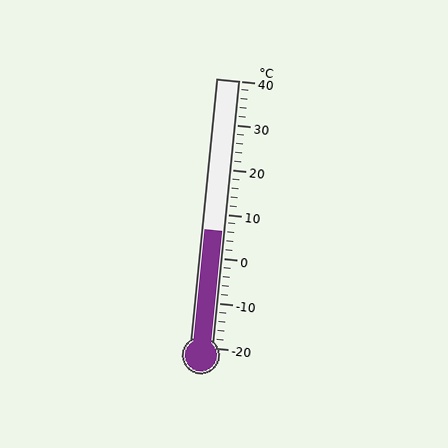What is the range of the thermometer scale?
The thermometer scale ranges from -20°C to 40°C.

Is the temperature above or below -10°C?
The temperature is above -10°C.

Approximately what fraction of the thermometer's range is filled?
The thermometer is filled to approximately 45% of its range.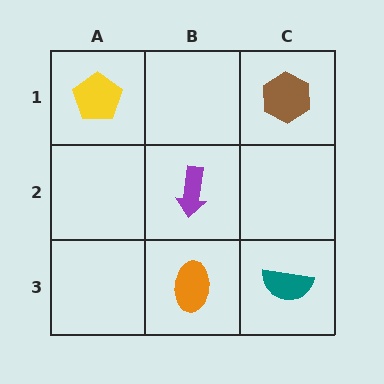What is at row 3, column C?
A teal semicircle.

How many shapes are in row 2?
1 shape.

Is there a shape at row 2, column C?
No, that cell is empty.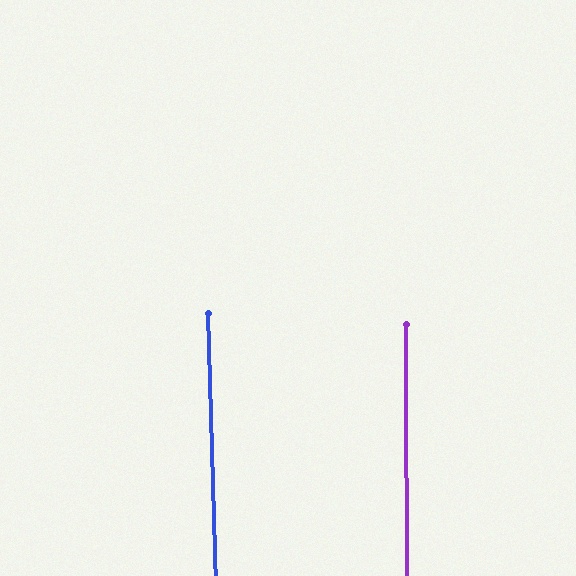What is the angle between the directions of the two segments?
Approximately 1 degree.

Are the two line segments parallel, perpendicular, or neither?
Parallel — their directions differ by only 1.4°.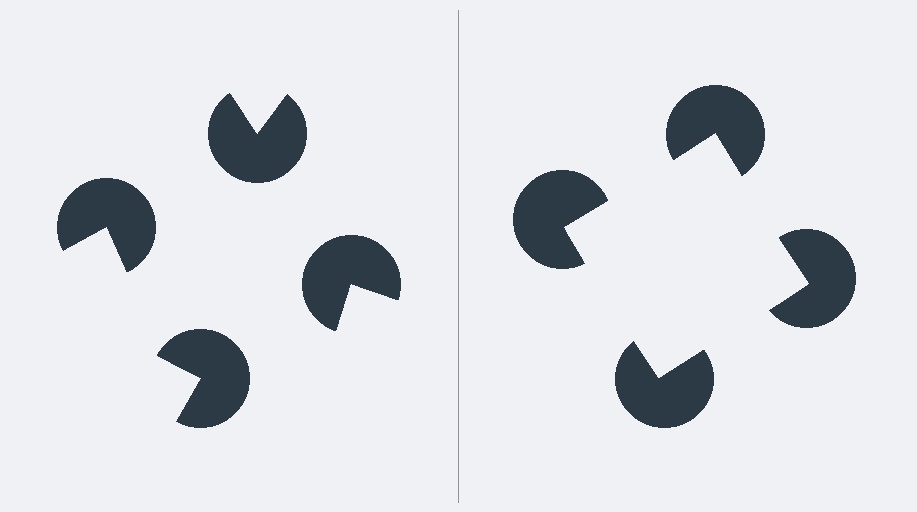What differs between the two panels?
The pac-man discs are positioned identically on both sides; only the wedge orientations differ. On the right they align to a square; on the left they are misaligned.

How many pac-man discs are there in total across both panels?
8 — 4 on each side.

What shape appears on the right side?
An illusory square.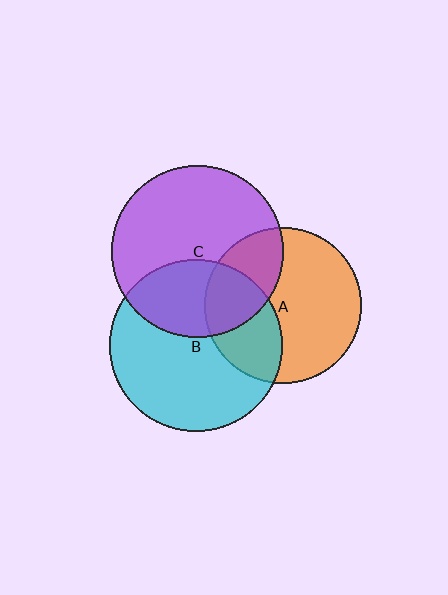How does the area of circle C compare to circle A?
Approximately 1.2 times.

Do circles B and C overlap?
Yes.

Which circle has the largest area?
Circle B (cyan).